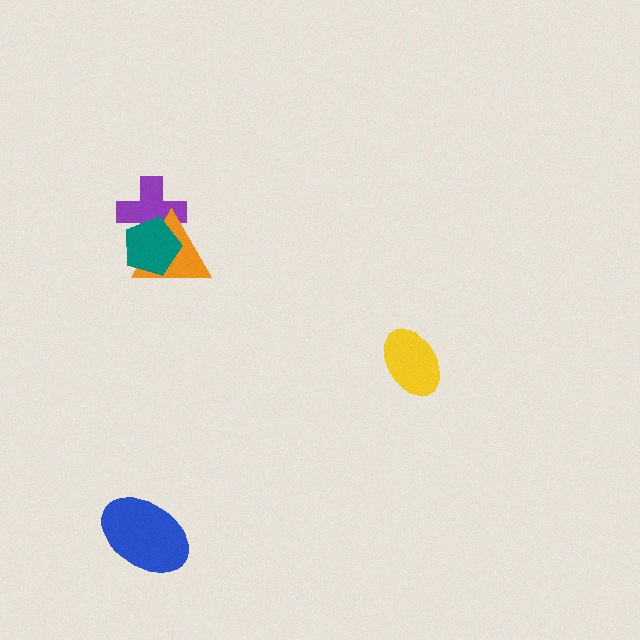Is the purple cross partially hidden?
Yes, it is partially covered by another shape.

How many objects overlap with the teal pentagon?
2 objects overlap with the teal pentagon.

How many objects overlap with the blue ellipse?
0 objects overlap with the blue ellipse.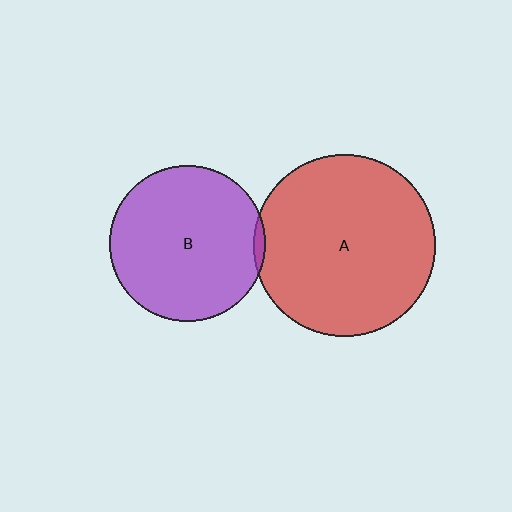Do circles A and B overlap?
Yes.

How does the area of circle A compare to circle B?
Approximately 1.4 times.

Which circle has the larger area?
Circle A (red).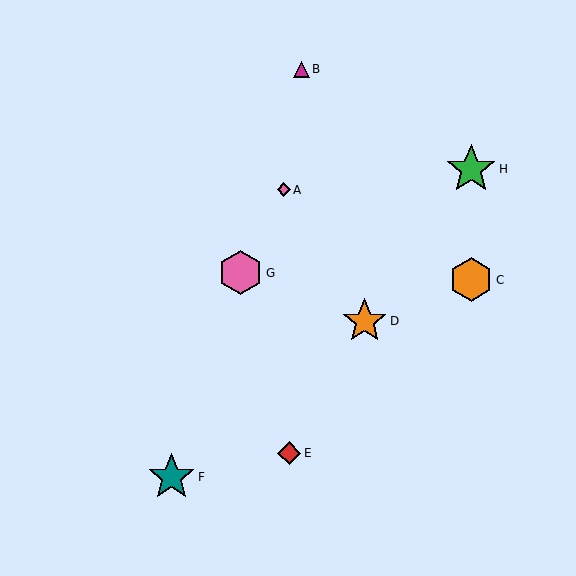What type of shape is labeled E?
Shape E is a red diamond.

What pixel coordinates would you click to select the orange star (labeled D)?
Click at (365, 321) to select the orange star D.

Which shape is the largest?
The green star (labeled H) is the largest.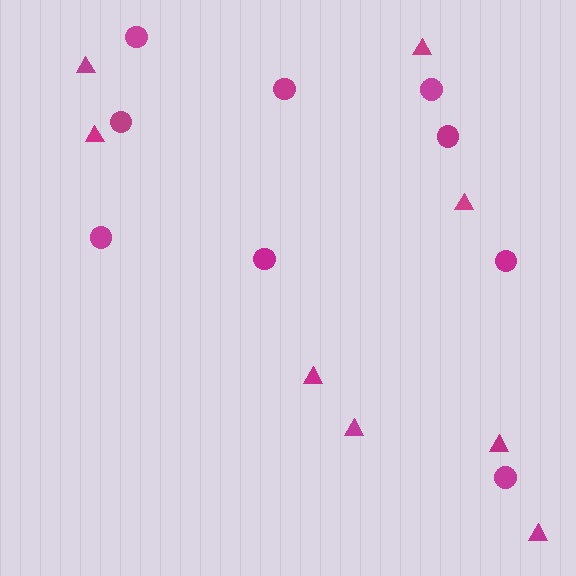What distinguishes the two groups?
There are 2 groups: one group of circles (9) and one group of triangles (8).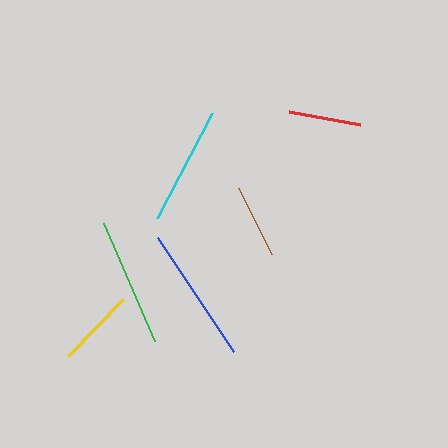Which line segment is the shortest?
The red line is the shortest at approximately 71 pixels.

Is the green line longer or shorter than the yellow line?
The green line is longer than the yellow line.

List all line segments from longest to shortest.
From longest to shortest: blue, green, cyan, yellow, brown, red.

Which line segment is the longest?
The blue line is the longest at approximately 138 pixels.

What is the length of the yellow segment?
The yellow segment is approximately 79 pixels long.